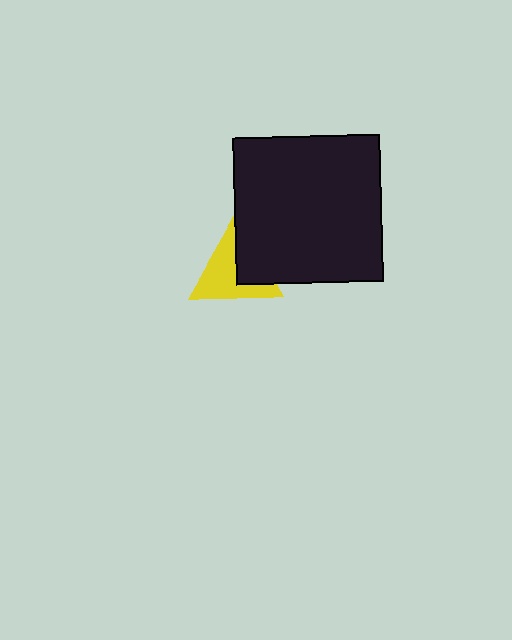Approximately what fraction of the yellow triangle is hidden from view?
Roughly 35% of the yellow triangle is hidden behind the black square.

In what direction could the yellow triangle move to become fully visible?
The yellow triangle could move left. That would shift it out from behind the black square entirely.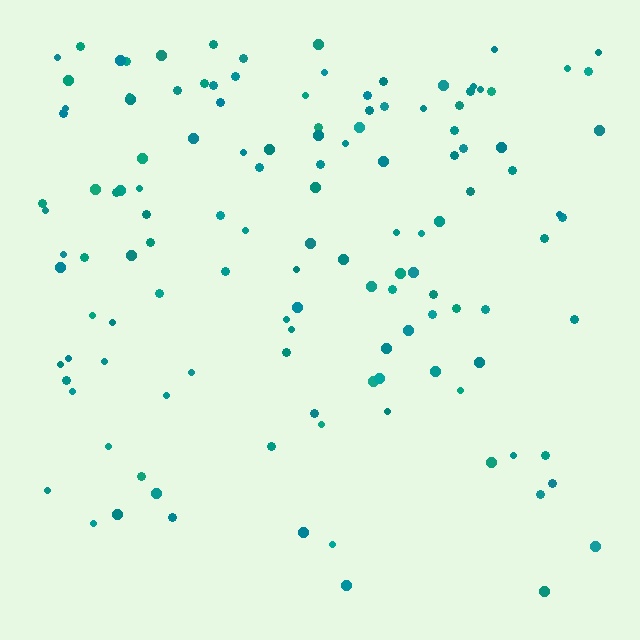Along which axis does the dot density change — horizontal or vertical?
Vertical.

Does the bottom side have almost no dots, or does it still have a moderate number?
Still a moderate number, just noticeably fewer than the top.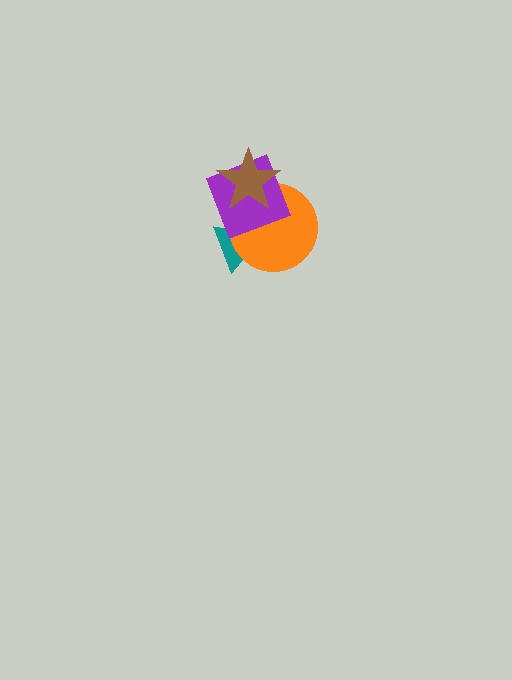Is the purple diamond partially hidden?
Yes, it is partially covered by another shape.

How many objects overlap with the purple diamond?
3 objects overlap with the purple diamond.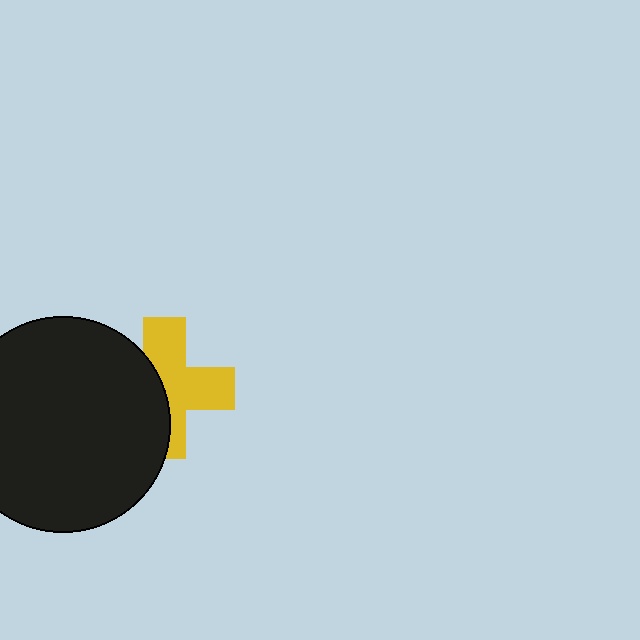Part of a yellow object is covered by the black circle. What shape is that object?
It is a cross.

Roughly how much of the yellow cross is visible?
About half of it is visible (roughly 57%).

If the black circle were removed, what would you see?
You would see the complete yellow cross.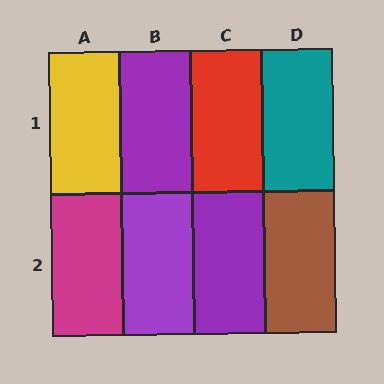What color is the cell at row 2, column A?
Magenta.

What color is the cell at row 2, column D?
Brown.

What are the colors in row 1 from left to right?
Yellow, purple, red, teal.